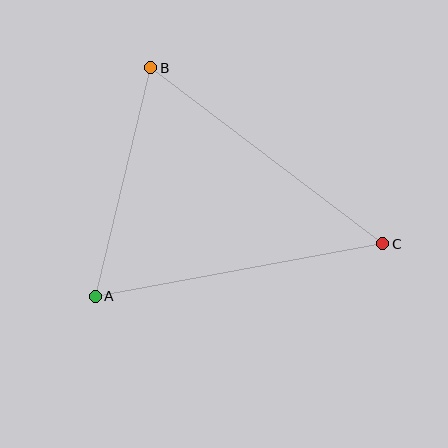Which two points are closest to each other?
Points A and B are closest to each other.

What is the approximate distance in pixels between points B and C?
The distance between B and C is approximately 291 pixels.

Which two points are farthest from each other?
Points A and C are farthest from each other.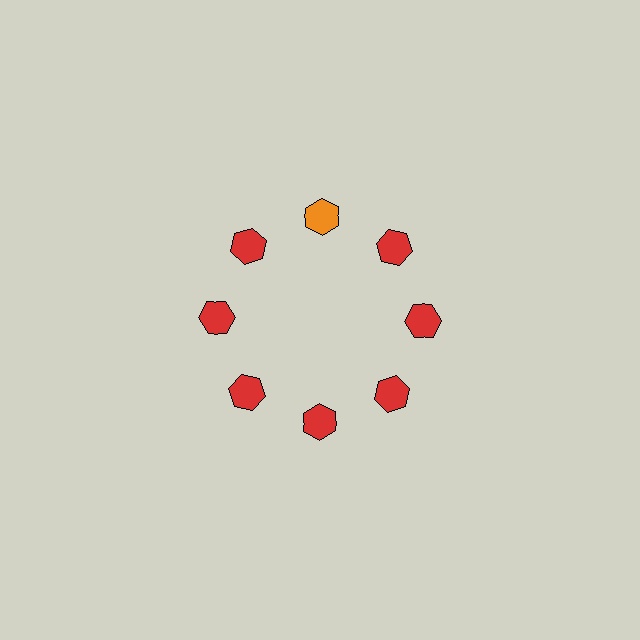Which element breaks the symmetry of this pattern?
The orange hexagon at roughly the 12 o'clock position breaks the symmetry. All other shapes are red hexagons.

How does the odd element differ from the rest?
It has a different color: orange instead of red.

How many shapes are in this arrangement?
There are 8 shapes arranged in a ring pattern.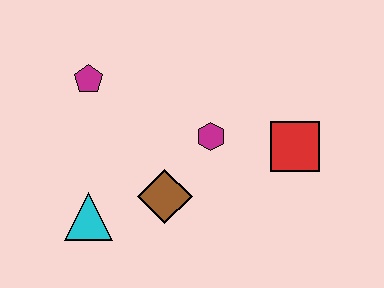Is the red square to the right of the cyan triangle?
Yes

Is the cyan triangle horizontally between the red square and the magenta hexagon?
No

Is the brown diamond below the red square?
Yes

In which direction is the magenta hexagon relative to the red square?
The magenta hexagon is to the left of the red square.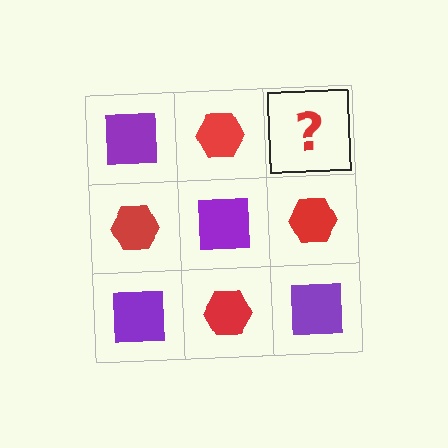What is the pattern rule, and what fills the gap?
The rule is that it alternates purple square and red hexagon in a checkerboard pattern. The gap should be filled with a purple square.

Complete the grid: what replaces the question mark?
The question mark should be replaced with a purple square.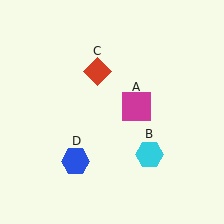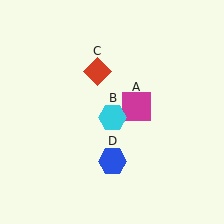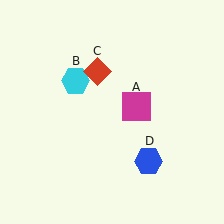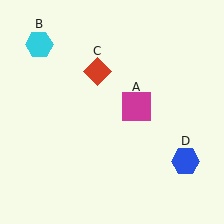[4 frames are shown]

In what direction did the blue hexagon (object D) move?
The blue hexagon (object D) moved right.